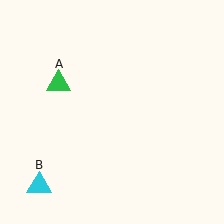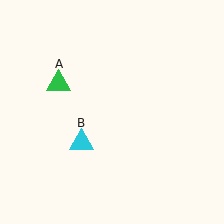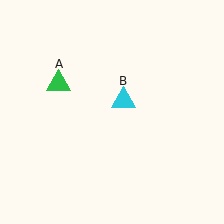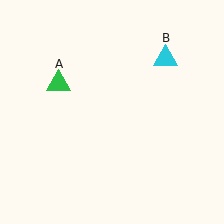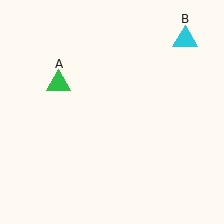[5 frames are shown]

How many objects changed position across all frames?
1 object changed position: cyan triangle (object B).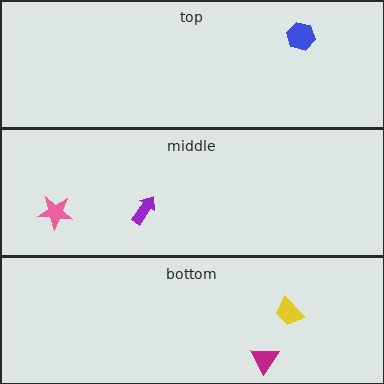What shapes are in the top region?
The blue hexagon.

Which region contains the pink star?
The middle region.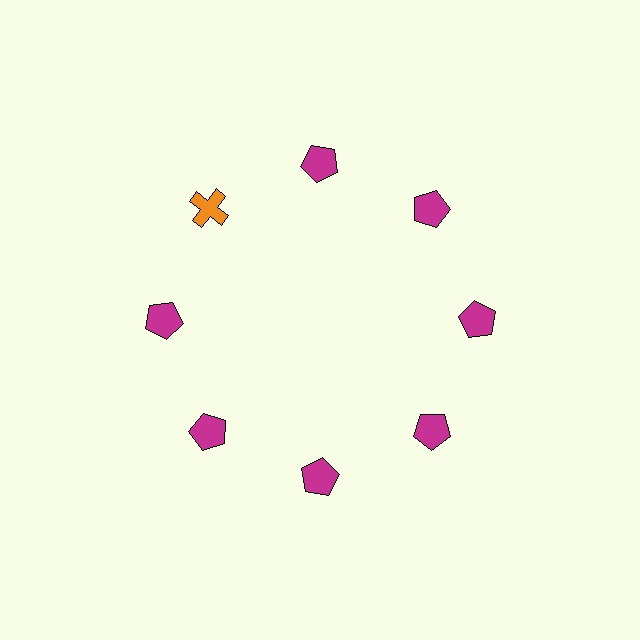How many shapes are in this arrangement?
There are 8 shapes arranged in a ring pattern.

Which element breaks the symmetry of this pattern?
The orange cross at roughly the 10 o'clock position breaks the symmetry. All other shapes are magenta pentagons.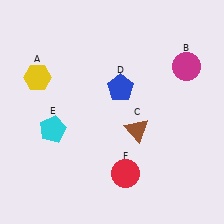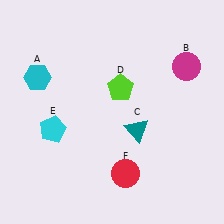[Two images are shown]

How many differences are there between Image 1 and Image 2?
There are 3 differences between the two images.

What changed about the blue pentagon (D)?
In Image 1, D is blue. In Image 2, it changed to lime.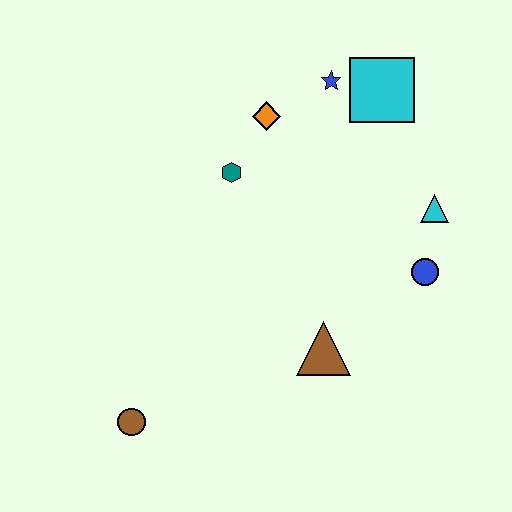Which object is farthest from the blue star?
The brown circle is farthest from the blue star.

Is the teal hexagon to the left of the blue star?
Yes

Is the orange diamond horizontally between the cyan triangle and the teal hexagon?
Yes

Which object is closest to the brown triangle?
The blue circle is closest to the brown triangle.